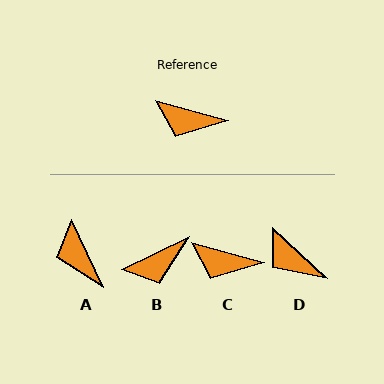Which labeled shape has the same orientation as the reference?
C.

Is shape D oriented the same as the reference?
No, it is off by about 28 degrees.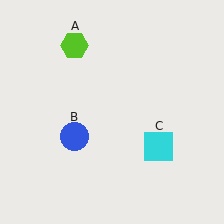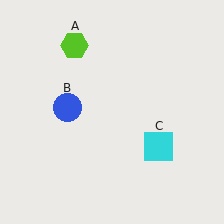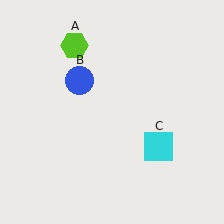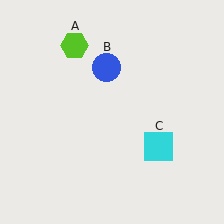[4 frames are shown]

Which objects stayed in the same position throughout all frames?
Lime hexagon (object A) and cyan square (object C) remained stationary.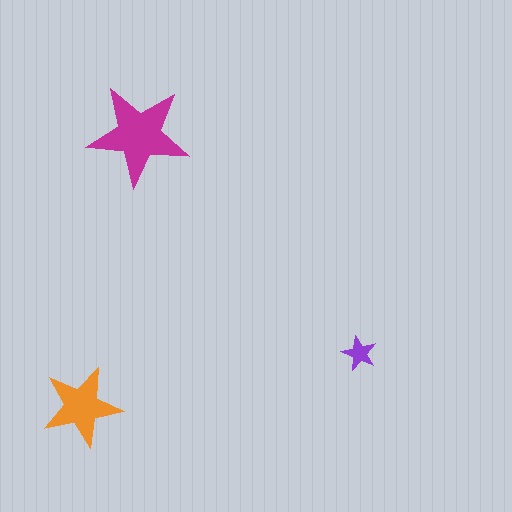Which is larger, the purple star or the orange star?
The orange one.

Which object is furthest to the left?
The orange star is leftmost.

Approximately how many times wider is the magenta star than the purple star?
About 3 times wider.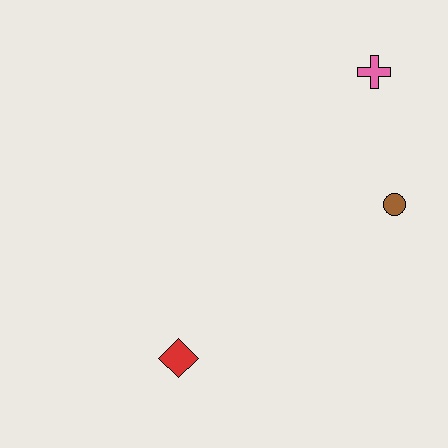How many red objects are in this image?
There is 1 red object.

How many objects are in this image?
There are 3 objects.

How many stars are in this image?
There are no stars.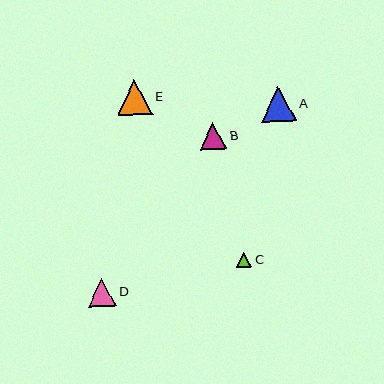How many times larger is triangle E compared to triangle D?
Triangle E is approximately 1.2 times the size of triangle D.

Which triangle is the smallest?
Triangle C is the smallest with a size of approximately 15 pixels.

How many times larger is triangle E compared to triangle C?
Triangle E is approximately 2.3 times the size of triangle C.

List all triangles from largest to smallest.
From largest to smallest: E, A, D, B, C.